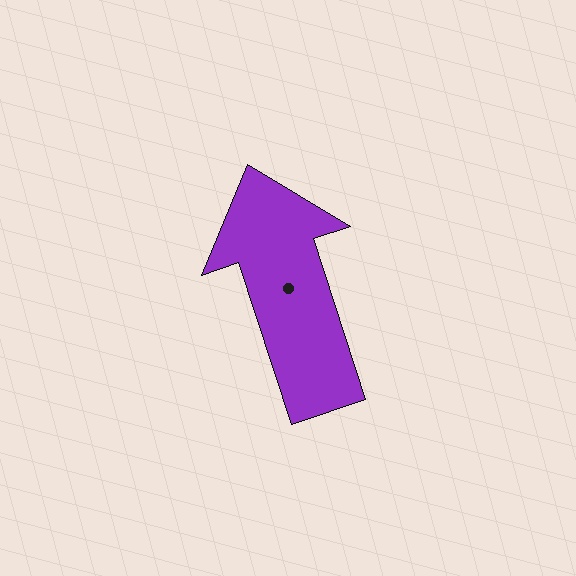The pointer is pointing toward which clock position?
Roughly 11 o'clock.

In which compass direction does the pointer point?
North.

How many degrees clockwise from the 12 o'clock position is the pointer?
Approximately 342 degrees.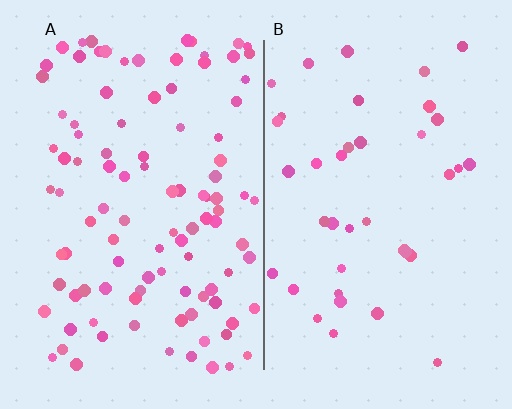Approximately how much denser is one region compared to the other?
Approximately 2.6× — region A over region B.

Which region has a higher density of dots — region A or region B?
A (the left).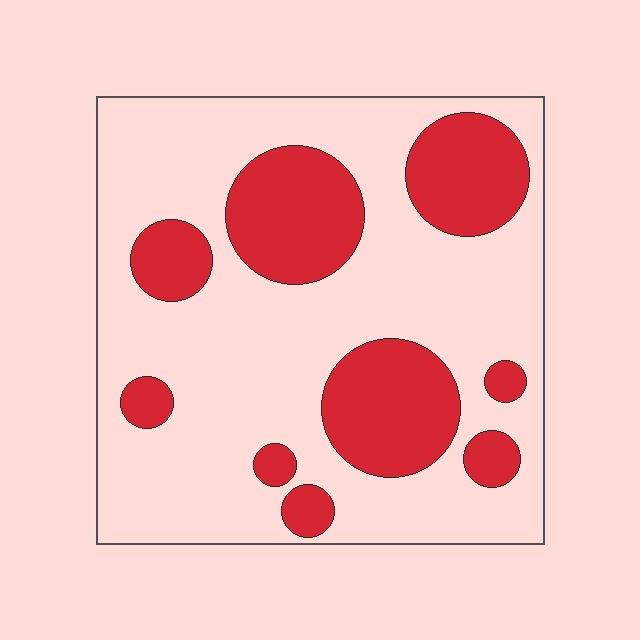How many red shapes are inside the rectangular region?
9.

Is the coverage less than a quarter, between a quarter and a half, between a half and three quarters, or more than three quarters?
Between a quarter and a half.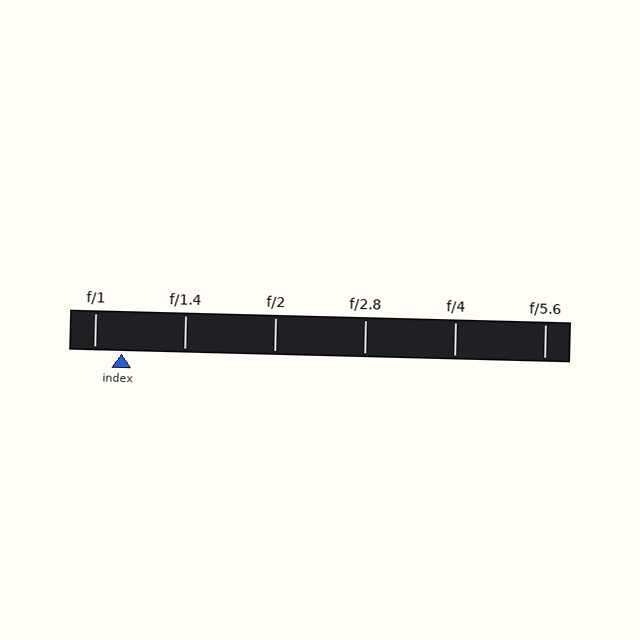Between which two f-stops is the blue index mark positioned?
The index mark is between f/1 and f/1.4.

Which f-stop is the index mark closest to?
The index mark is closest to f/1.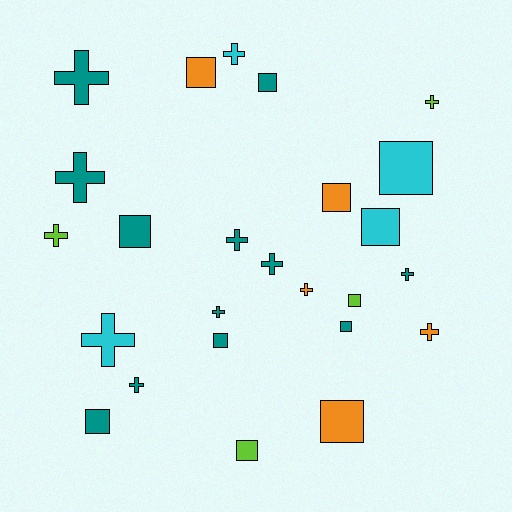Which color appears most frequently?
Teal, with 12 objects.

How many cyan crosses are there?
There are 2 cyan crosses.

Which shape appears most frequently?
Cross, with 13 objects.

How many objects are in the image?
There are 25 objects.